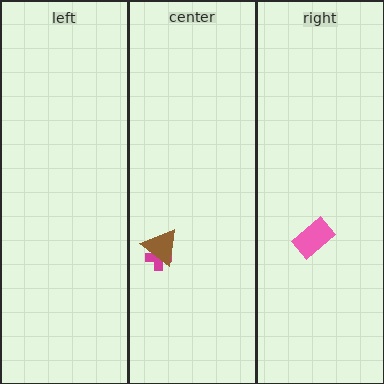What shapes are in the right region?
The pink rectangle.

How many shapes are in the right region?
1.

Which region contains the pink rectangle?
The right region.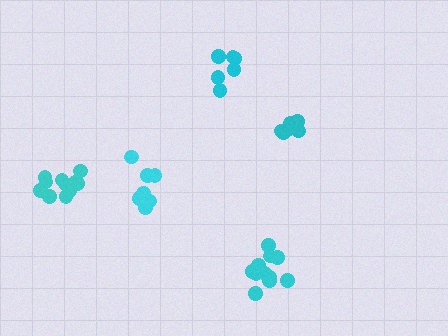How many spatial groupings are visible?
There are 5 spatial groupings.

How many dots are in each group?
Group 1: 7 dots, Group 2: 7 dots, Group 3: 11 dots, Group 4: 6 dots, Group 5: 12 dots (43 total).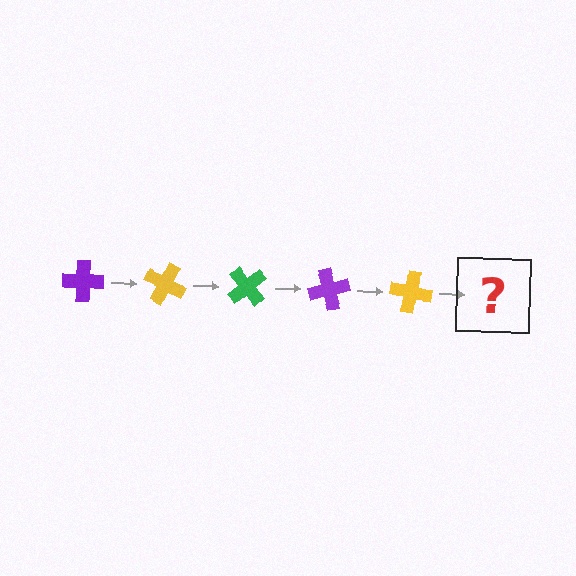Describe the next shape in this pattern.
It should be a green cross, rotated 125 degrees from the start.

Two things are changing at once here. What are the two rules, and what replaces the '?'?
The two rules are that it rotates 25 degrees each step and the color cycles through purple, yellow, and green. The '?' should be a green cross, rotated 125 degrees from the start.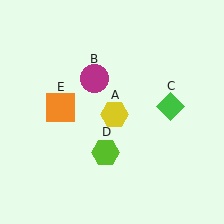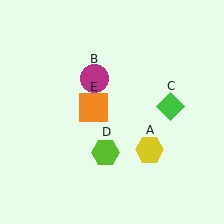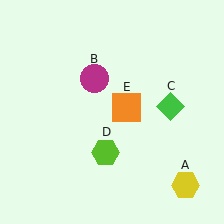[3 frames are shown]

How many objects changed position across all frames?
2 objects changed position: yellow hexagon (object A), orange square (object E).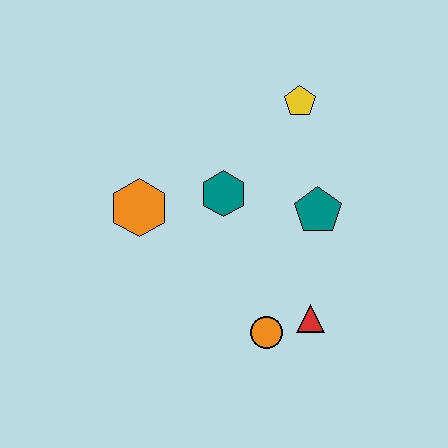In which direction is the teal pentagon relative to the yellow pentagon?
The teal pentagon is below the yellow pentagon.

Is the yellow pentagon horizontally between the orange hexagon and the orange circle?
No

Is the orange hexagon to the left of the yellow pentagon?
Yes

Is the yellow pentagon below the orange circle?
No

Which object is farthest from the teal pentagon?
The orange hexagon is farthest from the teal pentagon.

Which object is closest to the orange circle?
The red triangle is closest to the orange circle.